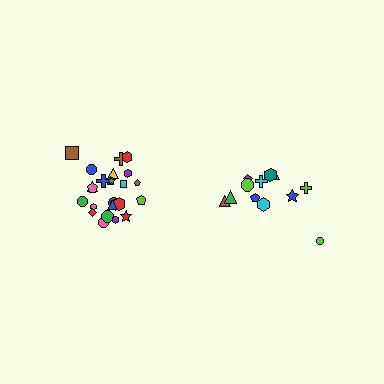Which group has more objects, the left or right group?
The left group.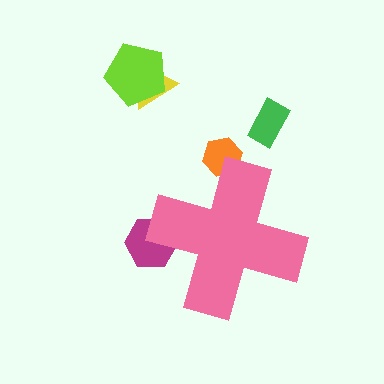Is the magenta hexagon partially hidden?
Yes, the magenta hexagon is partially hidden behind the pink cross.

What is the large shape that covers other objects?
A pink cross.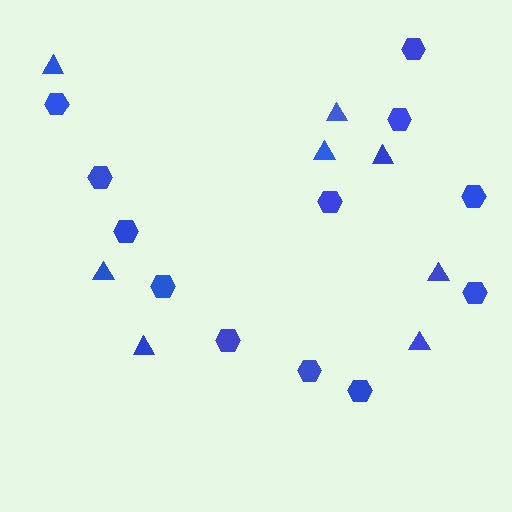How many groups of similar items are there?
There are 2 groups: one group of triangles (8) and one group of hexagons (12).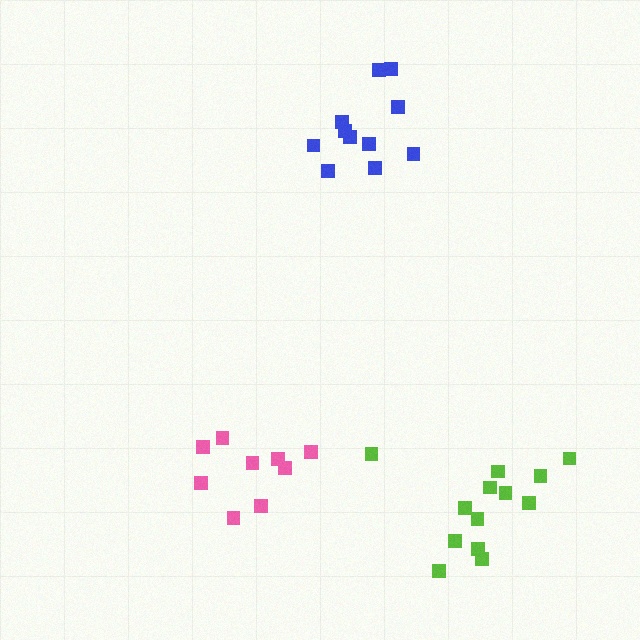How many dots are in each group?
Group 1: 13 dots, Group 2: 9 dots, Group 3: 11 dots (33 total).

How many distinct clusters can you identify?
There are 3 distinct clusters.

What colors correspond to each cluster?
The clusters are colored: lime, pink, blue.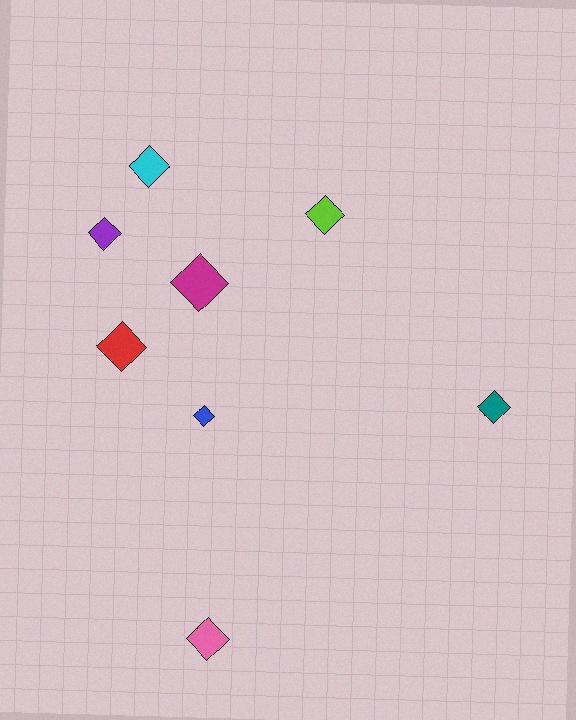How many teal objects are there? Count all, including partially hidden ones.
There is 1 teal object.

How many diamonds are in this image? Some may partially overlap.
There are 8 diamonds.